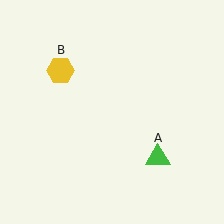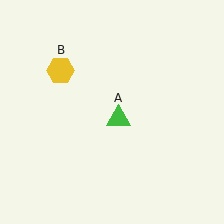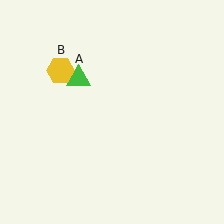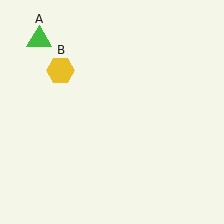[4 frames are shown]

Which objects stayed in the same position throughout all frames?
Yellow hexagon (object B) remained stationary.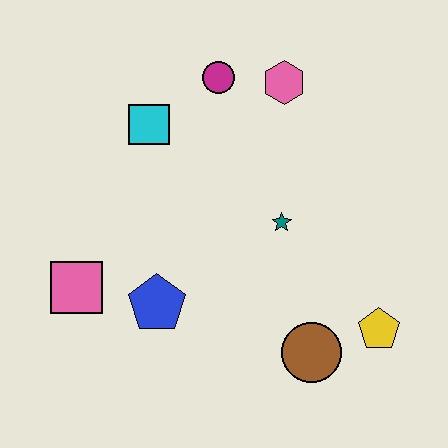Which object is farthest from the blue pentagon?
The pink hexagon is farthest from the blue pentagon.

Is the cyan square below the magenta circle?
Yes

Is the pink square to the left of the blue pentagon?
Yes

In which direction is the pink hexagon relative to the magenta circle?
The pink hexagon is to the right of the magenta circle.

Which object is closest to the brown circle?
The yellow pentagon is closest to the brown circle.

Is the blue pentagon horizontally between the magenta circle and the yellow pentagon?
No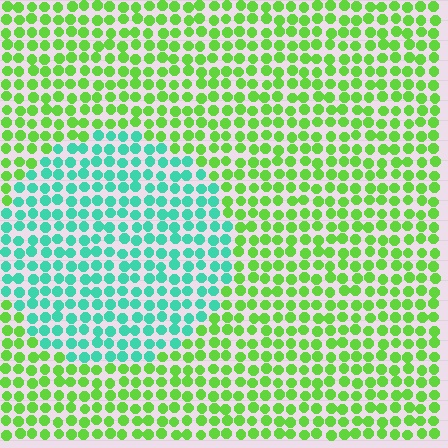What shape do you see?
I see a circle.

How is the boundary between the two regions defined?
The boundary is defined purely by a slight shift in hue (about 58 degrees). Spacing, size, and orientation are identical on both sides.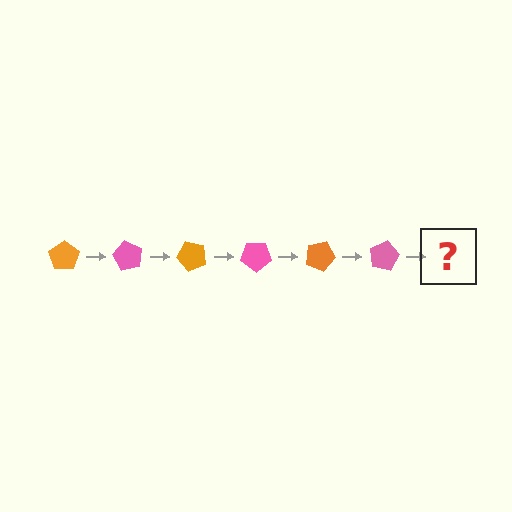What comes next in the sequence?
The next element should be an orange pentagon, rotated 360 degrees from the start.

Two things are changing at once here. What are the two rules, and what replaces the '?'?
The two rules are that it rotates 60 degrees each step and the color cycles through orange and pink. The '?' should be an orange pentagon, rotated 360 degrees from the start.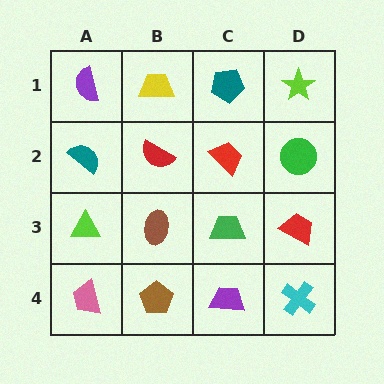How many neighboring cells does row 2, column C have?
4.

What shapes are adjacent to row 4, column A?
A lime triangle (row 3, column A), a brown pentagon (row 4, column B).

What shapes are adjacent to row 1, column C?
A red trapezoid (row 2, column C), a yellow trapezoid (row 1, column B), a lime star (row 1, column D).